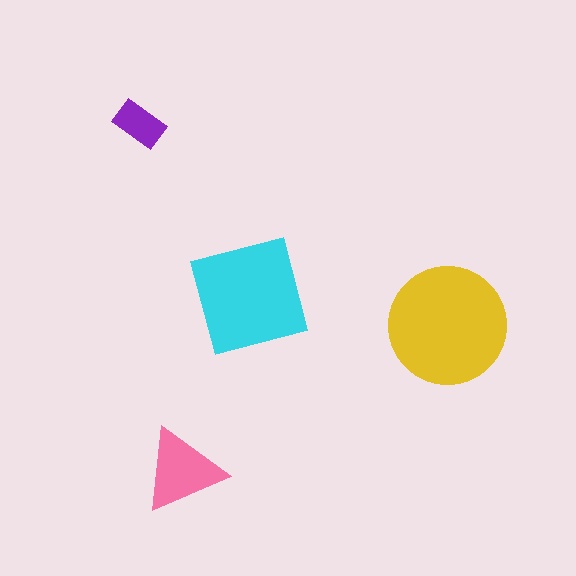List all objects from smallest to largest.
The purple rectangle, the pink triangle, the cyan square, the yellow circle.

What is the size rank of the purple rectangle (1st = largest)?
4th.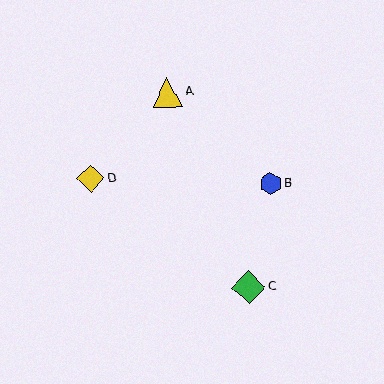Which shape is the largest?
The green diamond (labeled C) is the largest.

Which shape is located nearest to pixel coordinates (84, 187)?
The yellow diamond (labeled D) at (91, 179) is nearest to that location.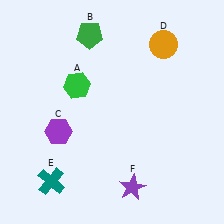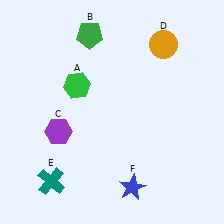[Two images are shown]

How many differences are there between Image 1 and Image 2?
There is 1 difference between the two images.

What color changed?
The star (F) changed from purple in Image 1 to blue in Image 2.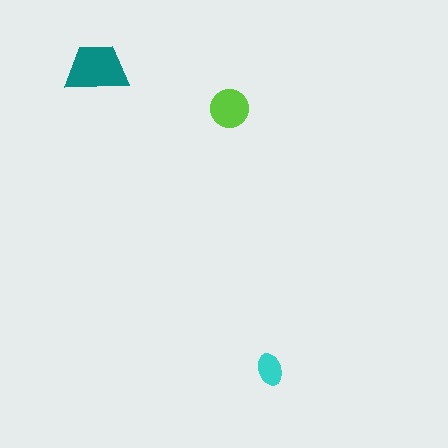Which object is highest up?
The teal trapezoid is topmost.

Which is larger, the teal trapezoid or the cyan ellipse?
The teal trapezoid.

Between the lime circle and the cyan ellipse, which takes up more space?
The lime circle.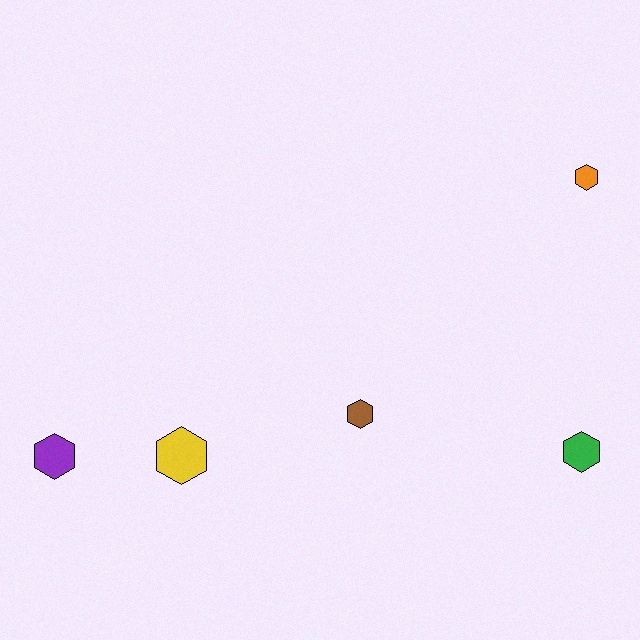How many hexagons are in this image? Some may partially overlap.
There are 5 hexagons.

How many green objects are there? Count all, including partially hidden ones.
There is 1 green object.